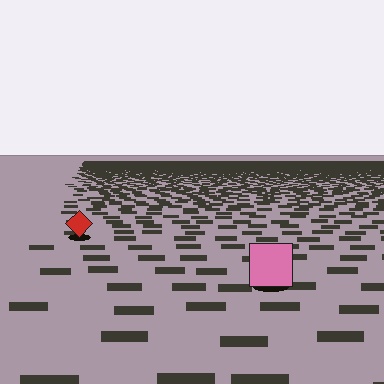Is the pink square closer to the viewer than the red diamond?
Yes. The pink square is closer — you can tell from the texture gradient: the ground texture is coarser near it.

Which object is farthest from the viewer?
The red diamond is farthest from the viewer. It appears smaller and the ground texture around it is denser.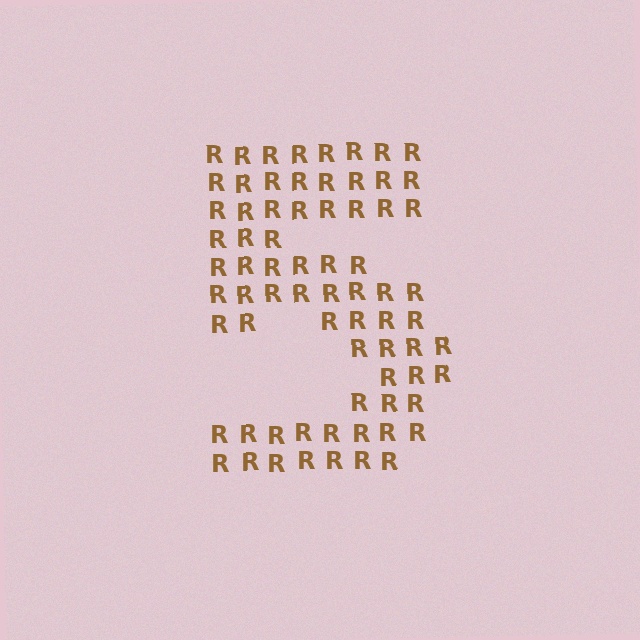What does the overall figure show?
The overall figure shows the digit 5.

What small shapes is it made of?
It is made of small letter R's.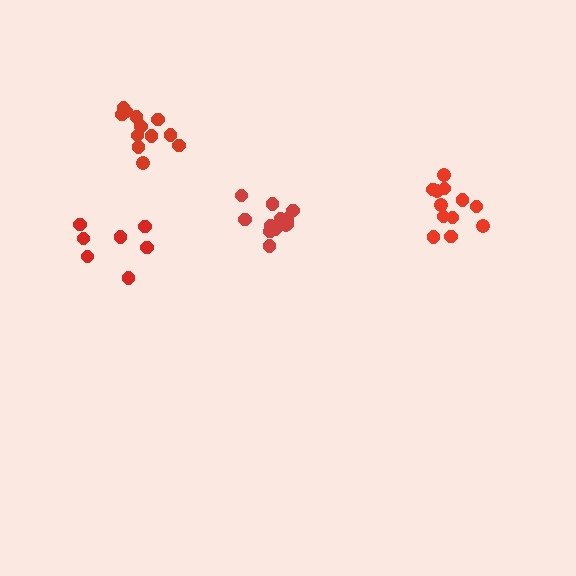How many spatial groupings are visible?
There are 4 spatial groupings.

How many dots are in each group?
Group 1: 13 dots, Group 2: 7 dots, Group 3: 12 dots, Group 4: 12 dots (44 total).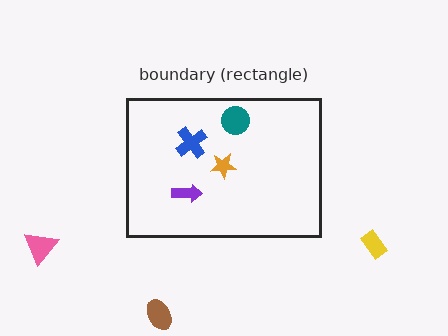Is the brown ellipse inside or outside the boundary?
Outside.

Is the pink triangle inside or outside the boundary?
Outside.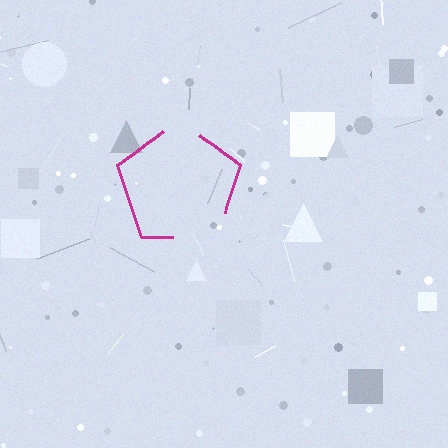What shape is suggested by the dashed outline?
The dashed outline suggests a pentagon.